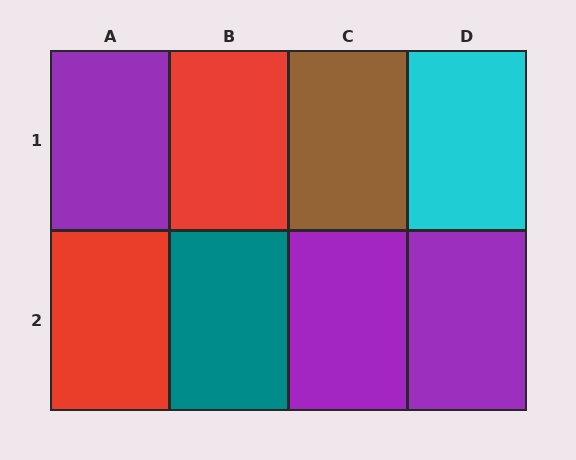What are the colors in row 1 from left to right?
Purple, red, brown, cyan.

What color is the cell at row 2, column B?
Teal.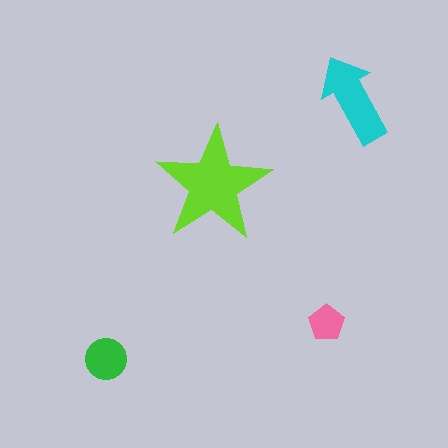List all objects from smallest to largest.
The pink pentagon, the green circle, the cyan arrow, the lime star.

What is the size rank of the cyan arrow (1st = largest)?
2nd.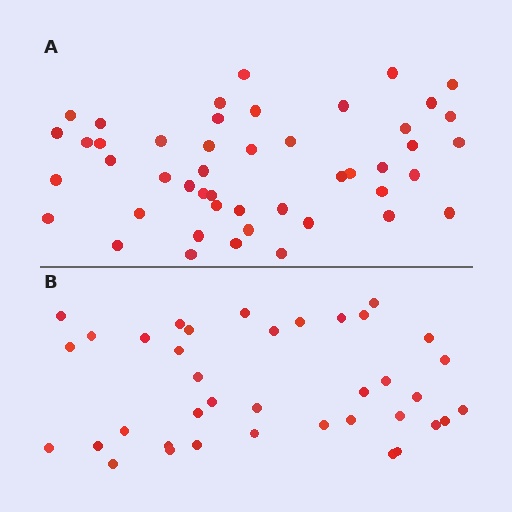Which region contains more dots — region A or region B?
Region A (the top region) has more dots.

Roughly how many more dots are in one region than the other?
Region A has roughly 8 or so more dots than region B.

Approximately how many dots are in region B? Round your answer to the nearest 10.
About 40 dots. (The exact count is 38, which rounds to 40.)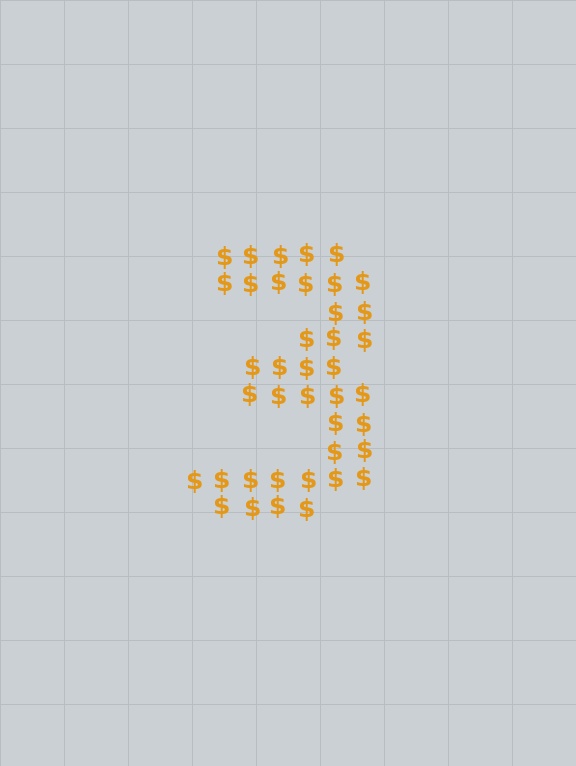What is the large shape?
The large shape is the digit 3.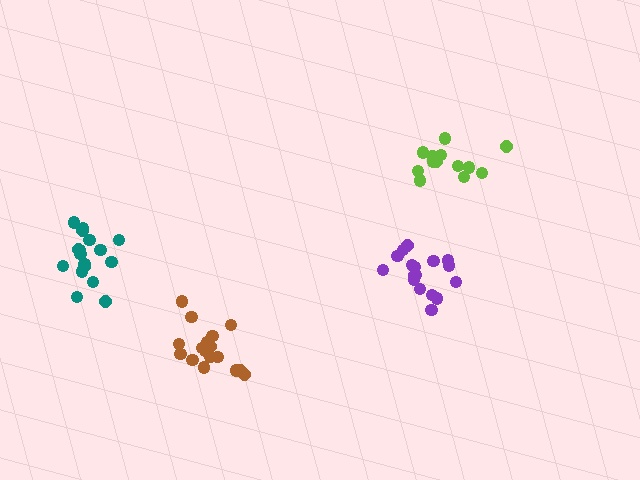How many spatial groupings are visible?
There are 4 spatial groupings.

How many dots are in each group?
Group 1: 17 dots, Group 2: 17 dots, Group 3: 17 dots, Group 4: 13 dots (64 total).